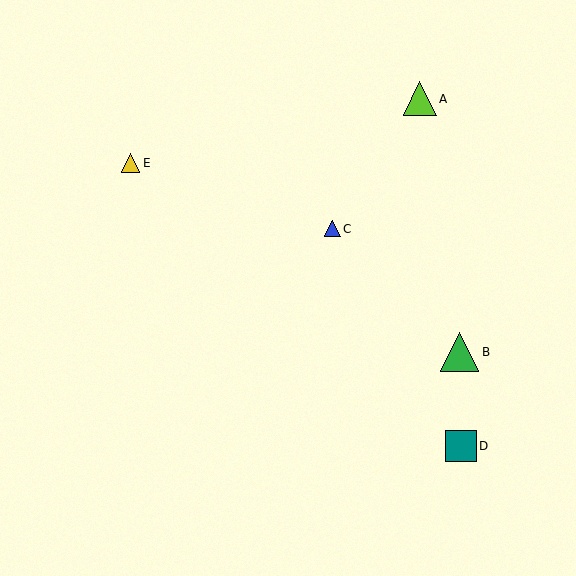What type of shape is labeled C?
Shape C is a blue triangle.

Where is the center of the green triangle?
The center of the green triangle is at (459, 352).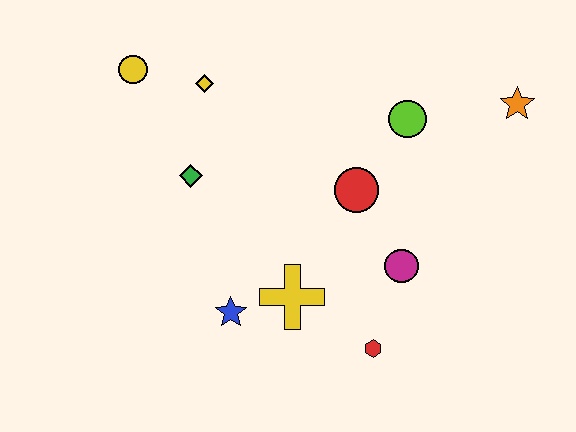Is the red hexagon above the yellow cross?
No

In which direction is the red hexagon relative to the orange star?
The red hexagon is below the orange star.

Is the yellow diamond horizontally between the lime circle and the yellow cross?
No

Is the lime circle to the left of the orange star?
Yes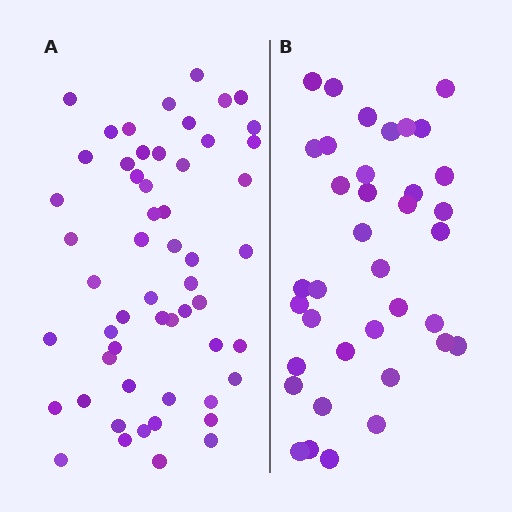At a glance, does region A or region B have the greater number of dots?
Region A (the left region) has more dots.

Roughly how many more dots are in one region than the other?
Region A has approximately 20 more dots than region B.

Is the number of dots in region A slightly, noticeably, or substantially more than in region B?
Region A has substantially more. The ratio is roughly 1.5 to 1.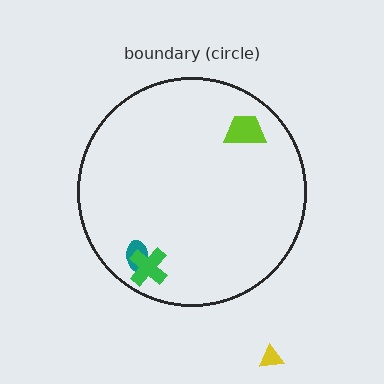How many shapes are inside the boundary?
3 inside, 1 outside.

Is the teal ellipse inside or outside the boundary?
Inside.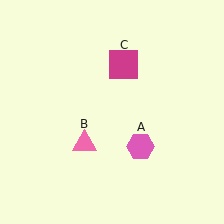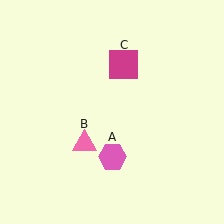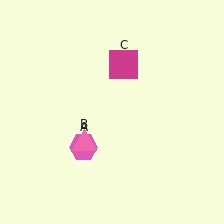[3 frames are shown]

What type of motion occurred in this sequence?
The pink hexagon (object A) rotated clockwise around the center of the scene.